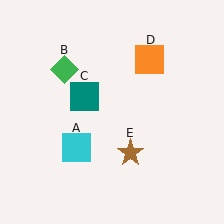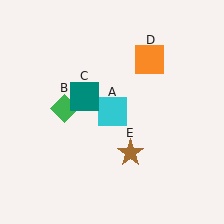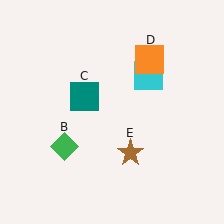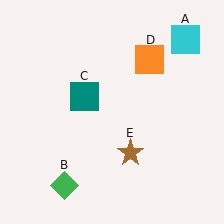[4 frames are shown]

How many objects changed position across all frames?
2 objects changed position: cyan square (object A), green diamond (object B).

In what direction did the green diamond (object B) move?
The green diamond (object B) moved down.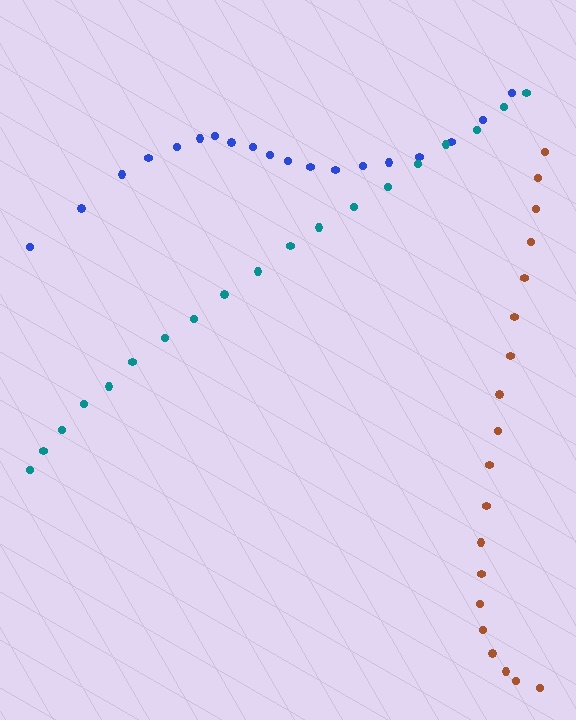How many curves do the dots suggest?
There are 3 distinct paths.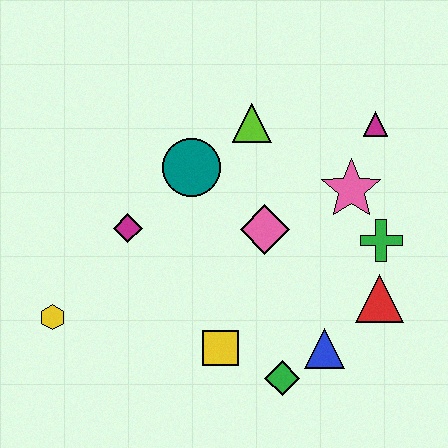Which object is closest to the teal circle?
The lime triangle is closest to the teal circle.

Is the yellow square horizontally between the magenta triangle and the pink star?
No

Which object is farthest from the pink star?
The yellow hexagon is farthest from the pink star.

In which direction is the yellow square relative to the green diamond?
The yellow square is to the left of the green diamond.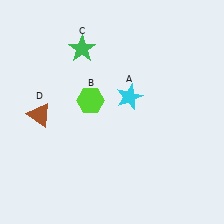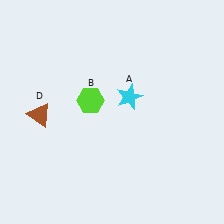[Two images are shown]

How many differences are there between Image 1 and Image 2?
There is 1 difference between the two images.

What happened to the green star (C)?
The green star (C) was removed in Image 2. It was in the top-left area of Image 1.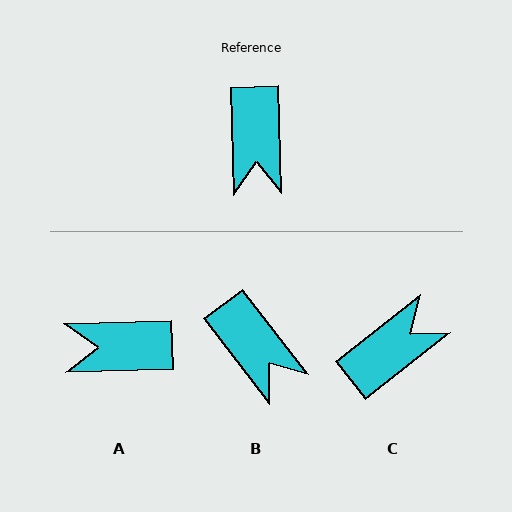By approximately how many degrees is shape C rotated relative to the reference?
Approximately 127 degrees counter-clockwise.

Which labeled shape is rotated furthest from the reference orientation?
C, about 127 degrees away.